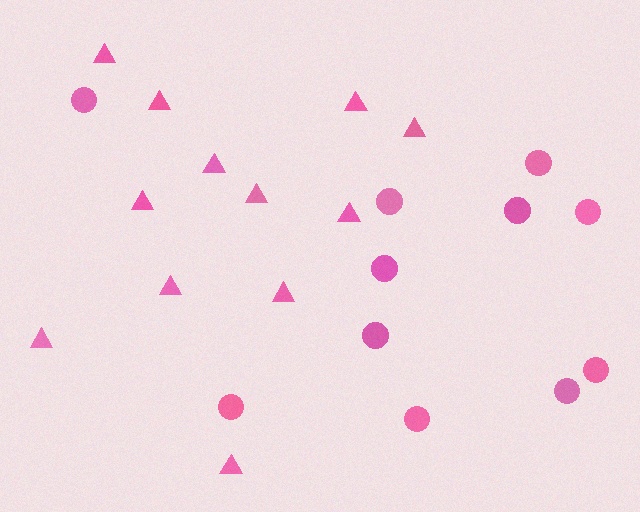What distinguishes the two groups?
There are 2 groups: one group of triangles (12) and one group of circles (11).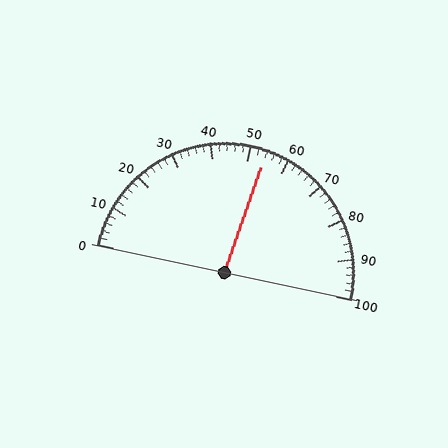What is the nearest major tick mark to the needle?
The nearest major tick mark is 50.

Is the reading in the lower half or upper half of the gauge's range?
The reading is in the upper half of the range (0 to 100).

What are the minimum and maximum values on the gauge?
The gauge ranges from 0 to 100.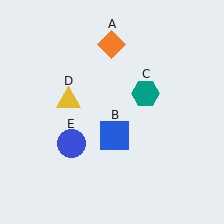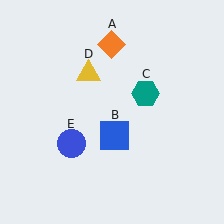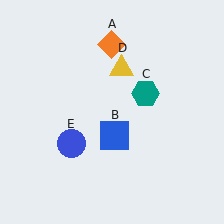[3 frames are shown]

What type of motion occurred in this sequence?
The yellow triangle (object D) rotated clockwise around the center of the scene.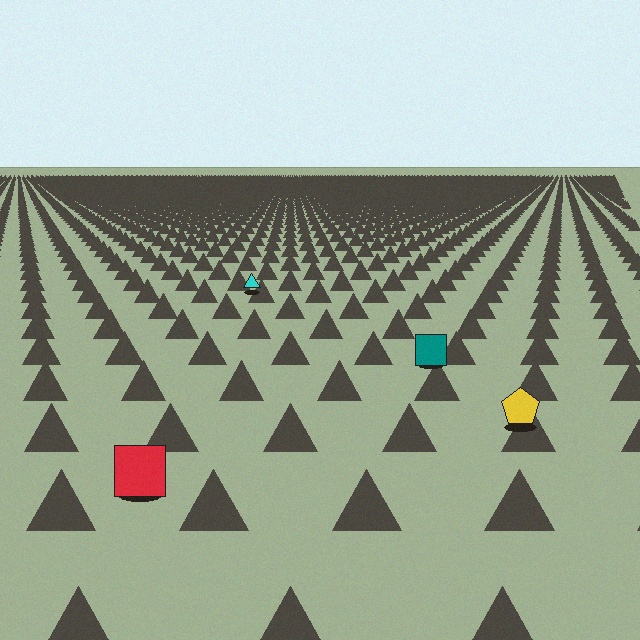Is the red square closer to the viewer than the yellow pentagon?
Yes. The red square is closer — you can tell from the texture gradient: the ground texture is coarser near it.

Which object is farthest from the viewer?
The cyan triangle is farthest from the viewer. It appears smaller and the ground texture around it is denser.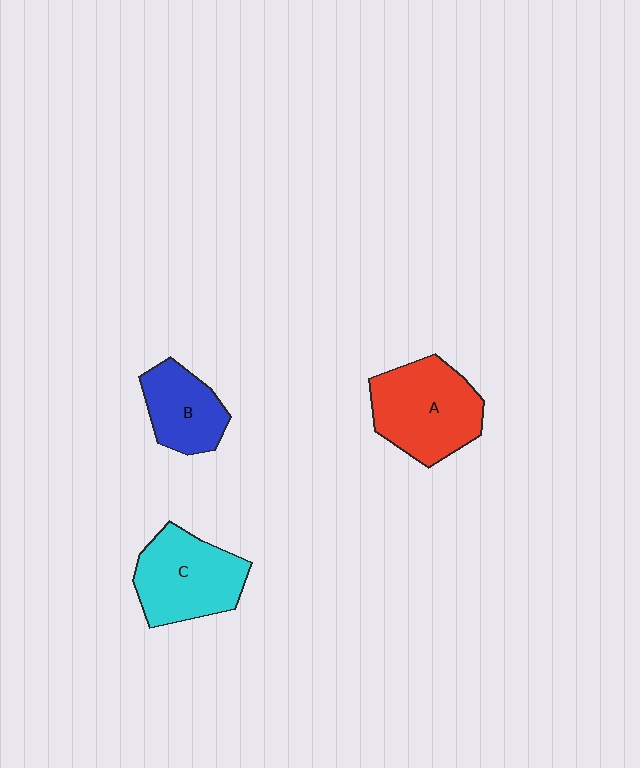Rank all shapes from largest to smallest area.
From largest to smallest: A (red), C (cyan), B (blue).